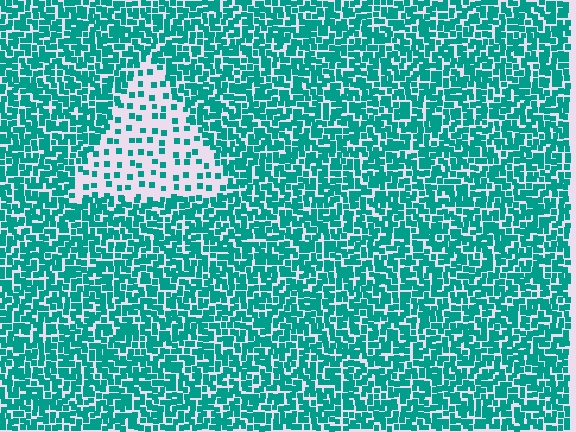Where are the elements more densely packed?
The elements are more densely packed outside the triangle boundary.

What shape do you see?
I see a triangle.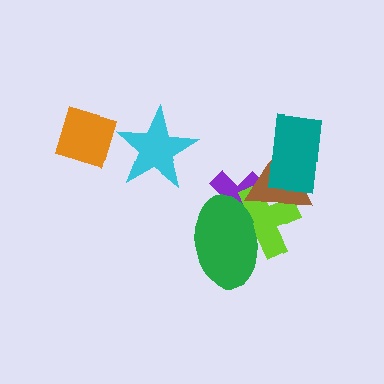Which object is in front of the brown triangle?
The teal rectangle is in front of the brown triangle.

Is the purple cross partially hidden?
Yes, it is partially covered by another shape.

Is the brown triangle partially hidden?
Yes, it is partially covered by another shape.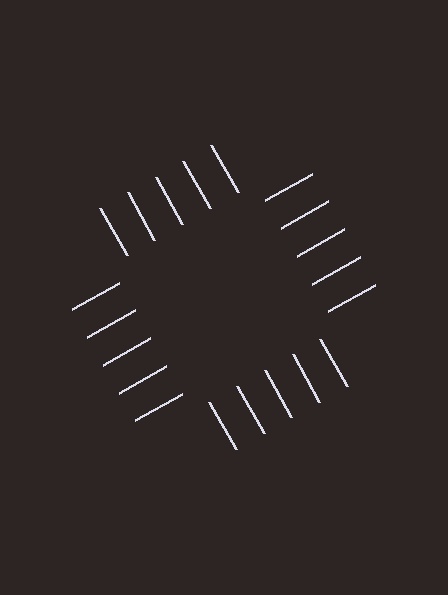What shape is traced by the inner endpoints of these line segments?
An illusory square — the line segments terminate on its edges but no continuous stroke is drawn.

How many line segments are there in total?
20 — 5 along each of the 4 edges.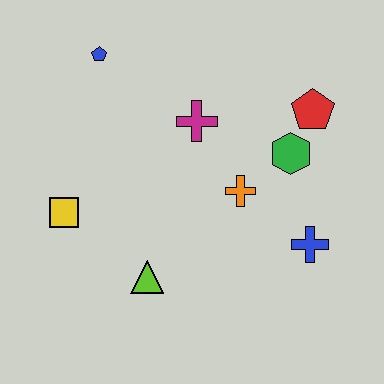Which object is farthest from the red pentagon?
The yellow square is farthest from the red pentagon.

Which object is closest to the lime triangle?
The yellow square is closest to the lime triangle.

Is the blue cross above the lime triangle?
Yes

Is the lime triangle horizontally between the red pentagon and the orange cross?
No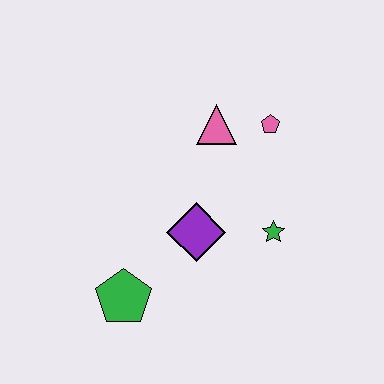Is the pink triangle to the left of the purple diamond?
No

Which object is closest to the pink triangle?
The pink pentagon is closest to the pink triangle.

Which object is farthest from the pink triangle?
The green pentagon is farthest from the pink triangle.